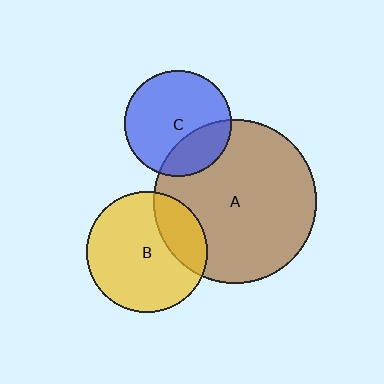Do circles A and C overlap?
Yes.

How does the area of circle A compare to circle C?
Approximately 2.3 times.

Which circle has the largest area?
Circle A (brown).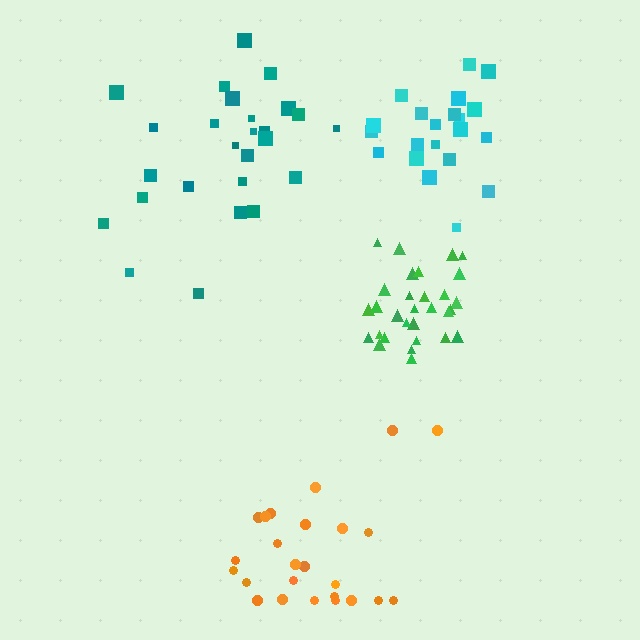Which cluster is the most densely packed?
Green.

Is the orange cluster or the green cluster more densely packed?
Green.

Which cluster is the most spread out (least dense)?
Orange.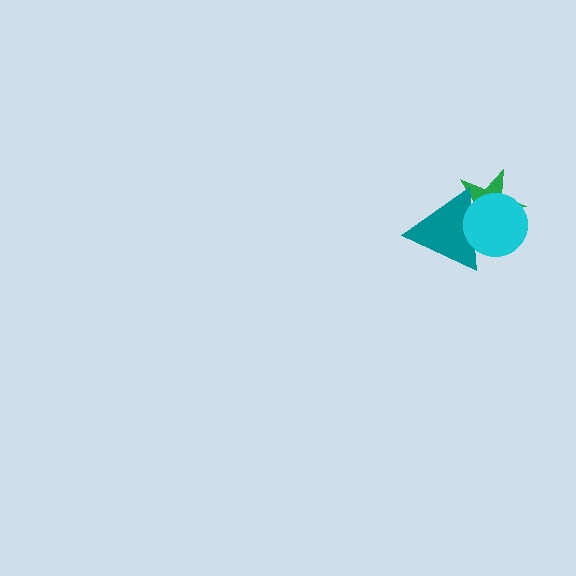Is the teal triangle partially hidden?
Yes, it is partially covered by another shape.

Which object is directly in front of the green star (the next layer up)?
The teal triangle is directly in front of the green star.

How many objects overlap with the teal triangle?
2 objects overlap with the teal triangle.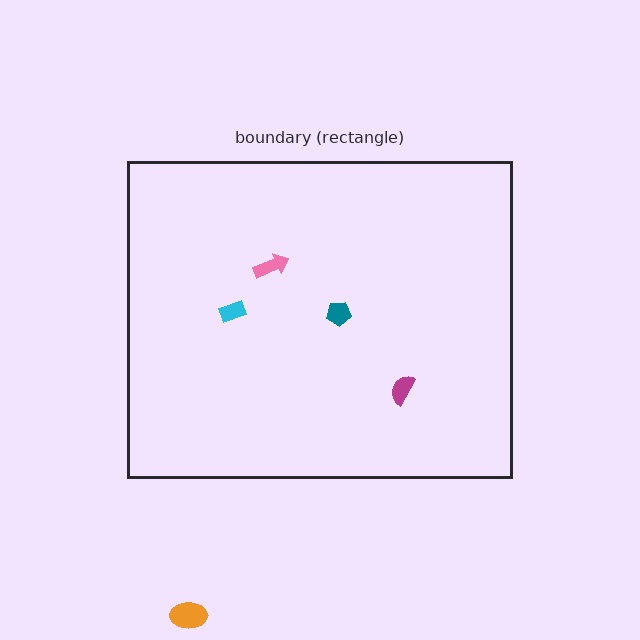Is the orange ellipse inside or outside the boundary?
Outside.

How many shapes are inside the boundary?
4 inside, 1 outside.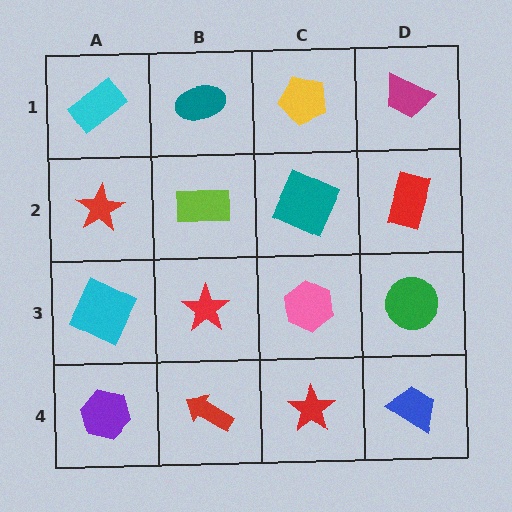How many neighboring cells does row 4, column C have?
3.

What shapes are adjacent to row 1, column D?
A red rectangle (row 2, column D), a yellow pentagon (row 1, column C).